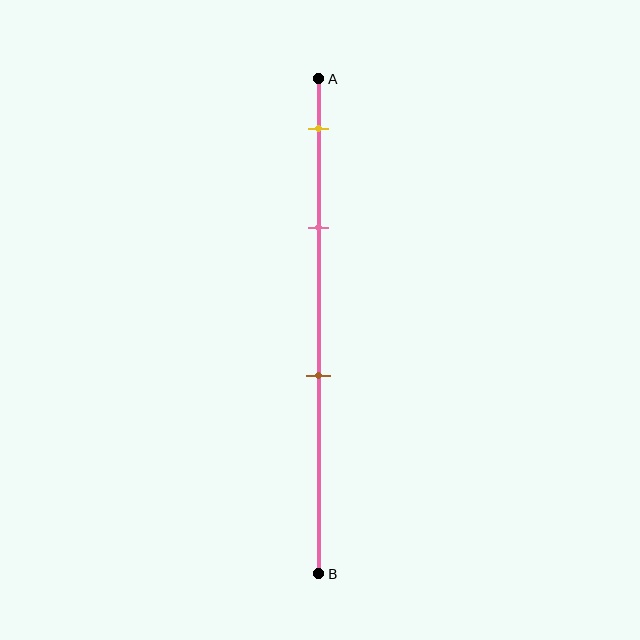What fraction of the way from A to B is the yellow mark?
The yellow mark is approximately 10% (0.1) of the way from A to B.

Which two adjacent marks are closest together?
The yellow and pink marks are the closest adjacent pair.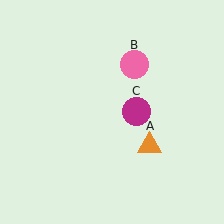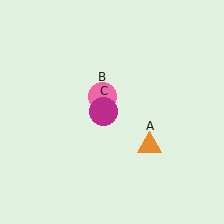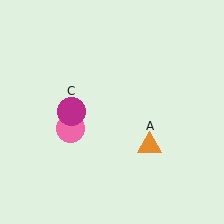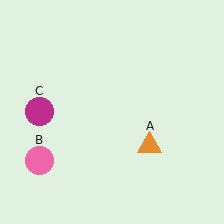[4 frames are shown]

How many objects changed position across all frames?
2 objects changed position: pink circle (object B), magenta circle (object C).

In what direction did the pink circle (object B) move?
The pink circle (object B) moved down and to the left.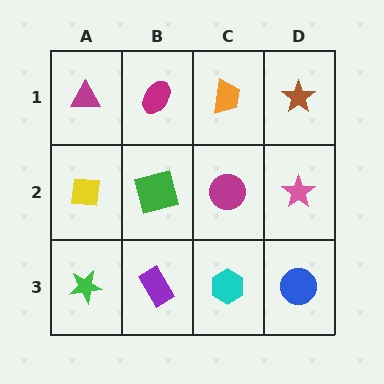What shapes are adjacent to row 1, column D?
A pink star (row 2, column D), an orange trapezoid (row 1, column C).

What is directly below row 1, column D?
A pink star.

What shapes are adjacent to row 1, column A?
A yellow square (row 2, column A), a magenta ellipse (row 1, column B).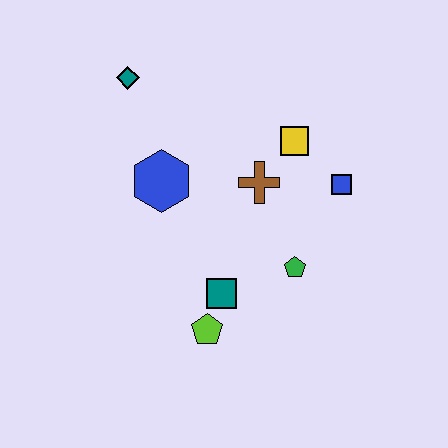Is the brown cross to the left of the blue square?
Yes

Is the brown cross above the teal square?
Yes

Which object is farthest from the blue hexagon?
The blue square is farthest from the blue hexagon.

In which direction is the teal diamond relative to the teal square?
The teal diamond is above the teal square.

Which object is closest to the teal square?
The lime pentagon is closest to the teal square.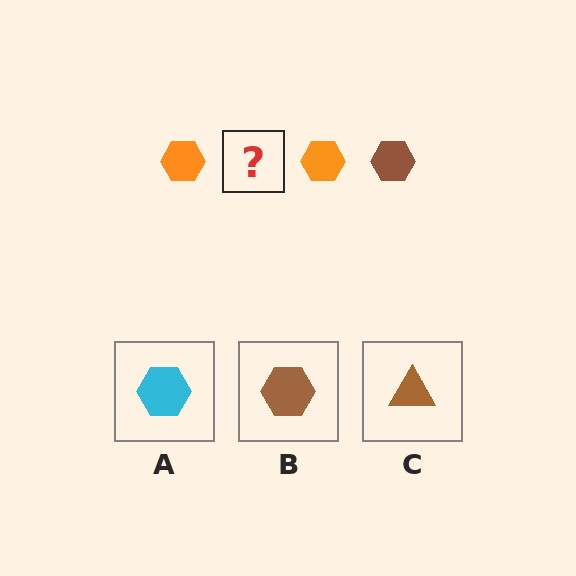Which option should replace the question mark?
Option B.